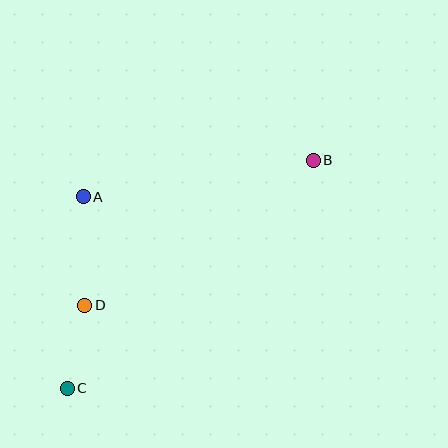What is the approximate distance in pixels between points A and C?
The distance between A and C is approximately 192 pixels.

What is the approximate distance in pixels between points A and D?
The distance between A and D is approximately 108 pixels.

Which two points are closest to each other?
Points C and D are closest to each other.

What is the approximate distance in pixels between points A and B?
The distance between A and B is approximately 233 pixels.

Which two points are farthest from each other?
Points B and C are farthest from each other.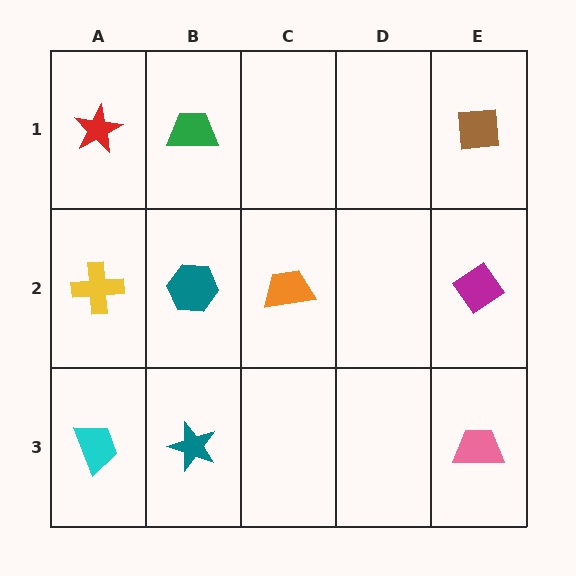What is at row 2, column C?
An orange trapezoid.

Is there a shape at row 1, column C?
No, that cell is empty.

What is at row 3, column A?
A cyan trapezoid.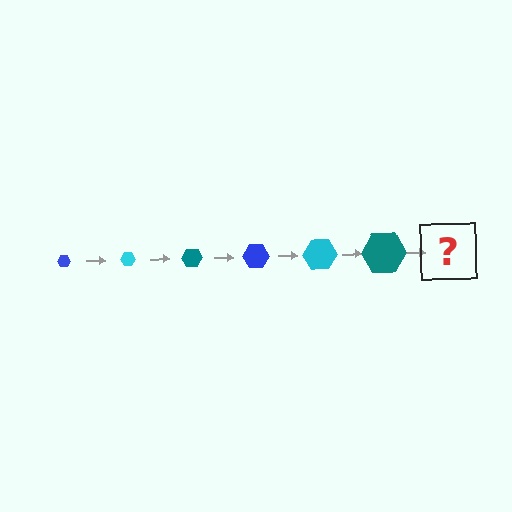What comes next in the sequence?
The next element should be a blue hexagon, larger than the previous one.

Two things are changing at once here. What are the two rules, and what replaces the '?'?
The two rules are that the hexagon grows larger each step and the color cycles through blue, cyan, and teal. The '?' should be a blue hexagon, larger than the previous one.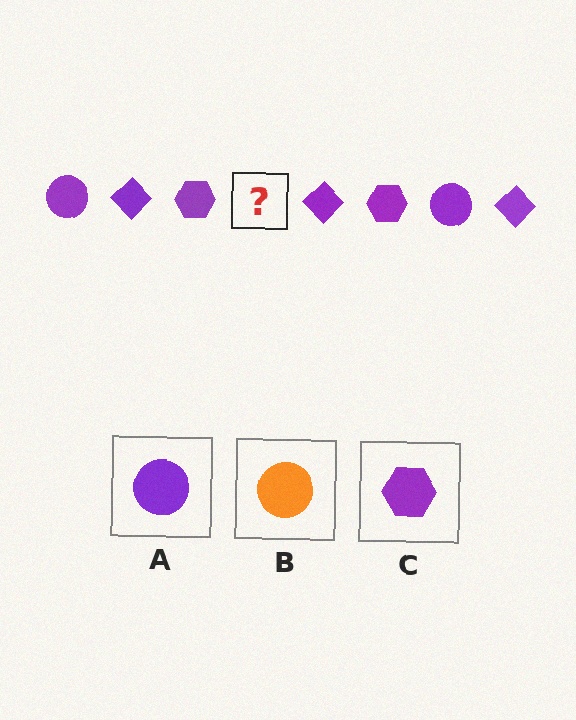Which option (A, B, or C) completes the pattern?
A.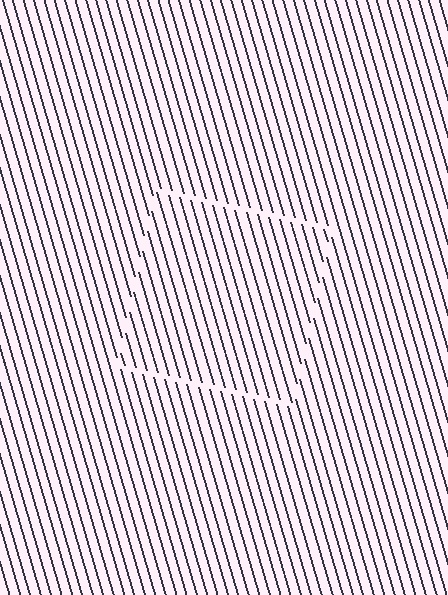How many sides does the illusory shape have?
4 sides — the line-ends trace a square.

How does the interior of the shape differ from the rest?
The interior of the shape contains the same grating, shifted by half a period — the contour is defined by the phase discontinuity where line-ends from the inner and outer gratings abut.